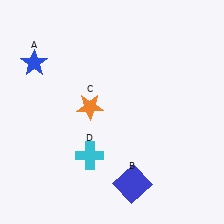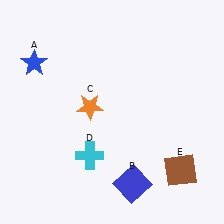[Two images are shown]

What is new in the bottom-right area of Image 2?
A brown square (E) was added in the bottom-right area of Image 2.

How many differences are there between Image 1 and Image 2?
There is 1 difference between the two images.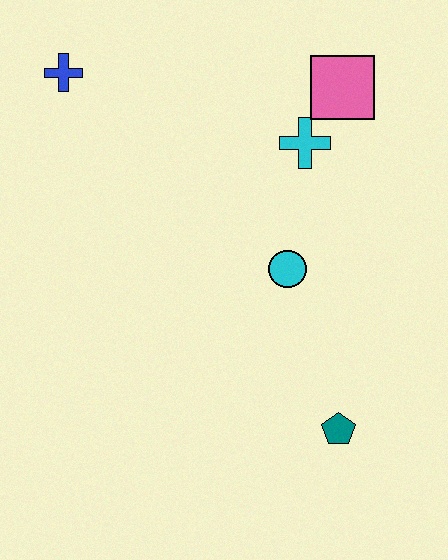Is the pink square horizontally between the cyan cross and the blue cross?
No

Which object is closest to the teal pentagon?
The cyan circle is closest to the teal pentagon.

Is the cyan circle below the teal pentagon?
No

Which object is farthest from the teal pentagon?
The blue cross is farthest from the teal pentagon.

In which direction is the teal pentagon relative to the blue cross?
The teal pentagon is below the blue cross.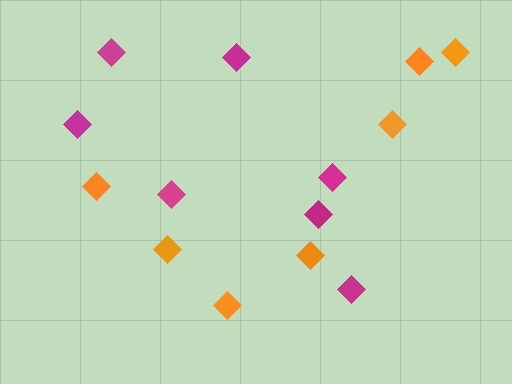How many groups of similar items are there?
There are 2 groups: one group of magenta diamonds (7) and one group of orange diamonds (7).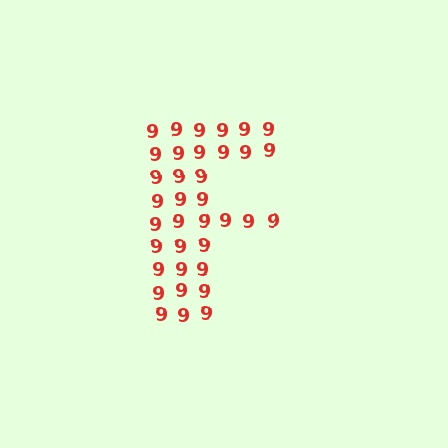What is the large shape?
The large shape is the letter F.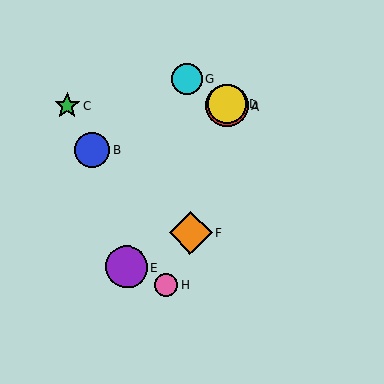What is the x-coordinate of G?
Object G is at x≈187.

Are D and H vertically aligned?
No, D is at x≈227 and H is at x≈166.